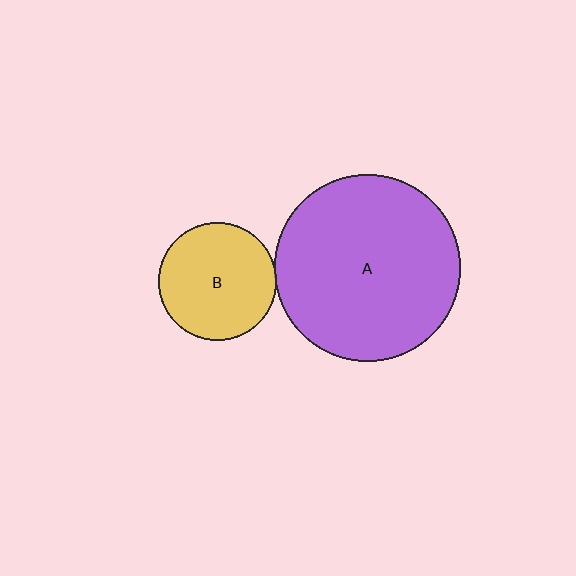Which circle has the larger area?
Circle A (purple).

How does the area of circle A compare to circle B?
Approximately 2.5 times.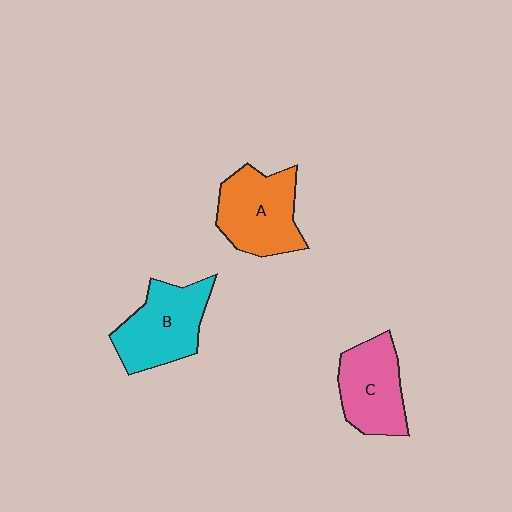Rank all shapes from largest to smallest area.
From largest to smallest: A (orange), B (cyan), C (pink).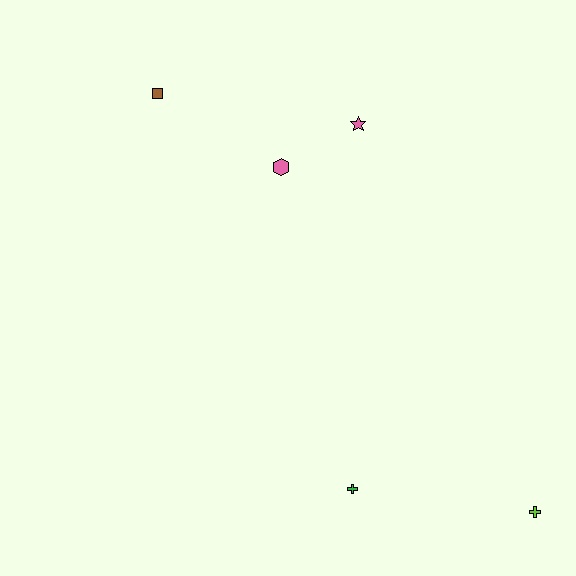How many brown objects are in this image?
There is 1 brown object.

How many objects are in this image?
There are 5 objects.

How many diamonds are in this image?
There are no diamonds.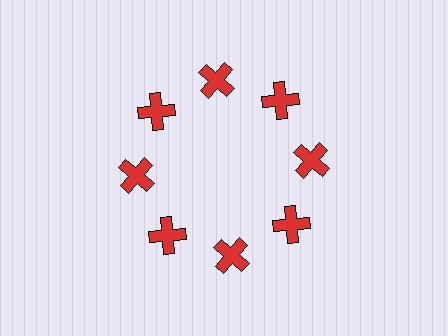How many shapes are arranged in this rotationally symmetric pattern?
There are 8 shapes, arranged in 8 groups of 1.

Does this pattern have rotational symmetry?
Yes, this pattern has 8-fold rotational symmetry. It looks the same after rotating 45 degrees around the center.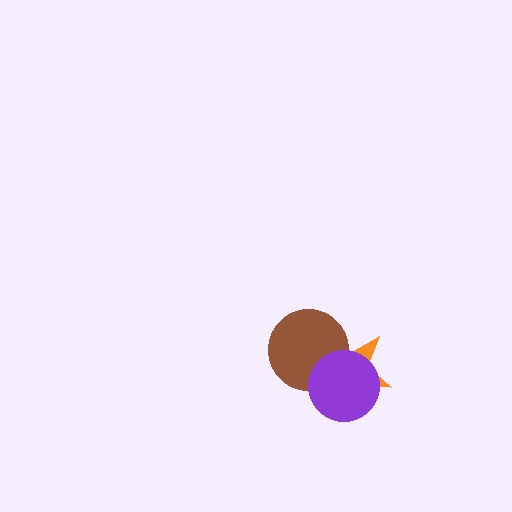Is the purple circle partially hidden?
No, no other shape covers it.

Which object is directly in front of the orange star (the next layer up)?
The brown circle is directly in front of the orange star.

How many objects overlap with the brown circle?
2 objects overlap with the brown circle.